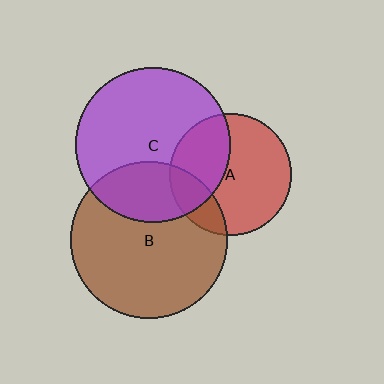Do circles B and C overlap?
Yes.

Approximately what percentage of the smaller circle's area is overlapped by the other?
Approximately 30%.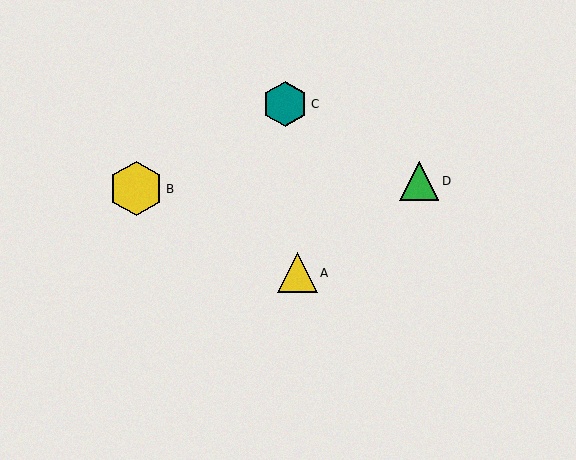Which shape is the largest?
The yellow hexagon (labeled B) is the largest.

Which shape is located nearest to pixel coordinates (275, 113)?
The teal hexagon (labeled C) at (285, 104) is nearest to that location.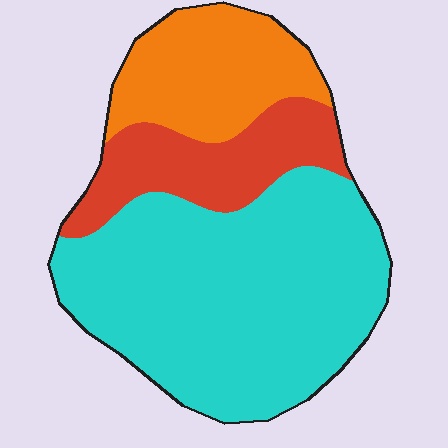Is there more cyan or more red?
Cyan.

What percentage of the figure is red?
Red takes up about one fifth (1/5) of the figure.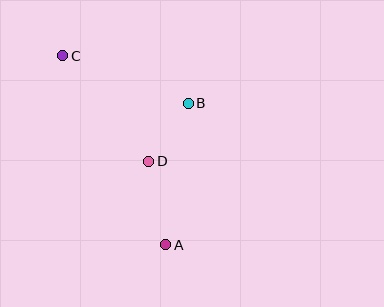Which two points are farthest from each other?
Points A and C are farthest from each other.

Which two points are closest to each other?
Points B and D are closest to each other.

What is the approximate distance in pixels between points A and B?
The distance between A and B is approximately 143 pixels.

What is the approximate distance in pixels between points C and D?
The distance between C and D is approximately 136 pixels.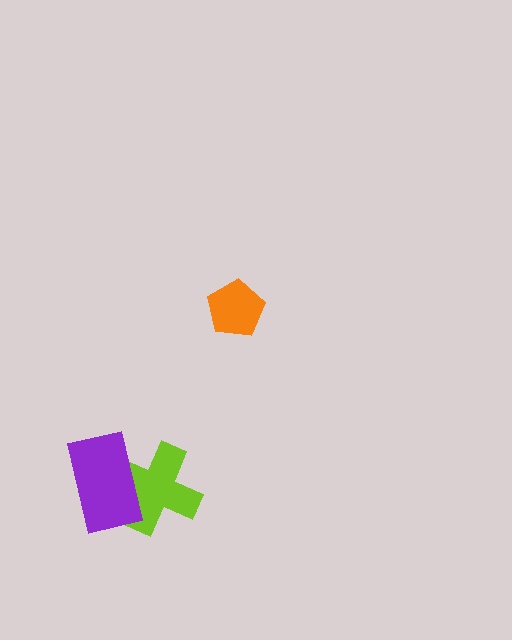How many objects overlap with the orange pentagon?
0 objects overlap with the orange pentagon.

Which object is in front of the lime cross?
The purple rectangle is in front of the lime cross.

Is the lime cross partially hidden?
Yes, it is partially covered by another shape.